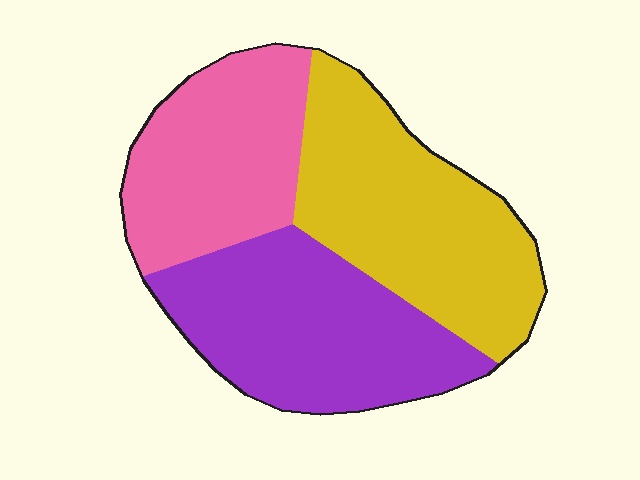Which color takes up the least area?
Pink, at roughly 30%.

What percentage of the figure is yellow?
Yellow covers 37% of the figure.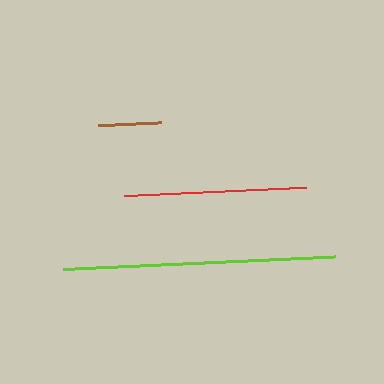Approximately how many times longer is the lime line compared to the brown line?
The lime line is approximately 4.3 times the length of the brown line.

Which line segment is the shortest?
The brown line is the shortest at approximately 63 pixels.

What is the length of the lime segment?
The lime segment is approximately 272 pixels long.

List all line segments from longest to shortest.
From longest to shortest: lime, red, brown.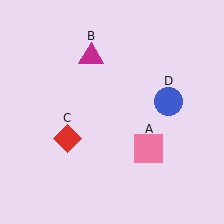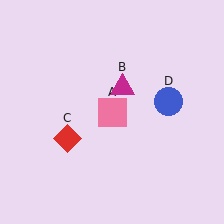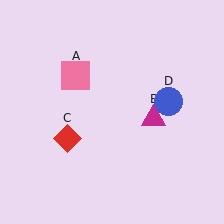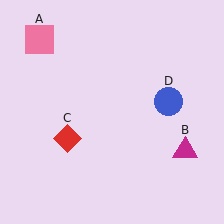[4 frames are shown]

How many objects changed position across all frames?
2 objects changed position: pink square (object A), magenta triangle (object B).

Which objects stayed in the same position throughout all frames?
Red diamond (object C) and blue circle (object D) remained stationary.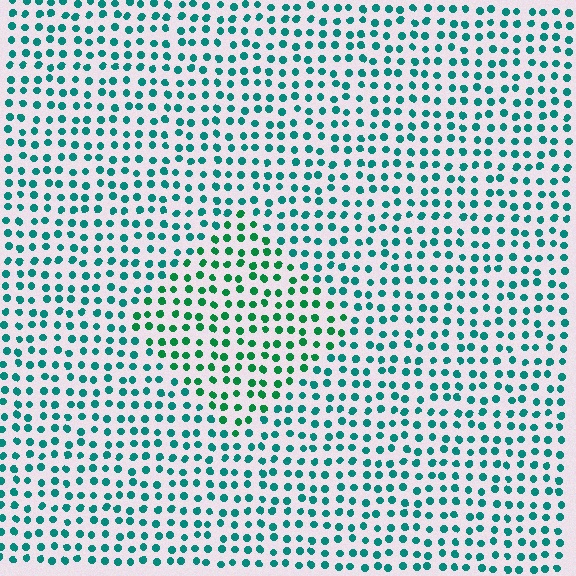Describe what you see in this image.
The image is filled with small teal elements in a uniform arrangement. A diamond-shaped region is visible where the elements are tinted to a slightly different hue, forming a subtle color boundary.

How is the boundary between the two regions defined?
The boundary is defined purely by a slight shift in hue (about 29 degrees). Spacing, size, and orientation are identical on both sides.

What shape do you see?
I see a diamond.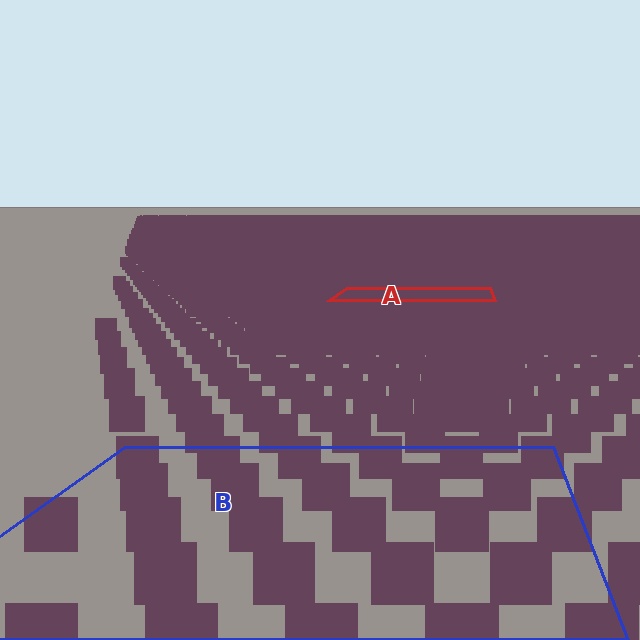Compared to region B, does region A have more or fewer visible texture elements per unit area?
Region A has more texture elements per unit area — they are packed more densely because it is farther away.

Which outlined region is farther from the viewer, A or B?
Region A is farther from the viewer — the texture elements inside it appear smaller and more densely packed.